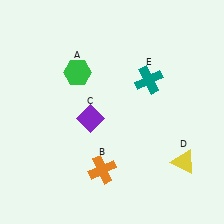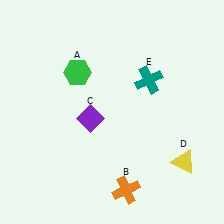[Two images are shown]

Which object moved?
The orange cross (B) moved right.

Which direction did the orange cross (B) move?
The orange cross (B) moved right.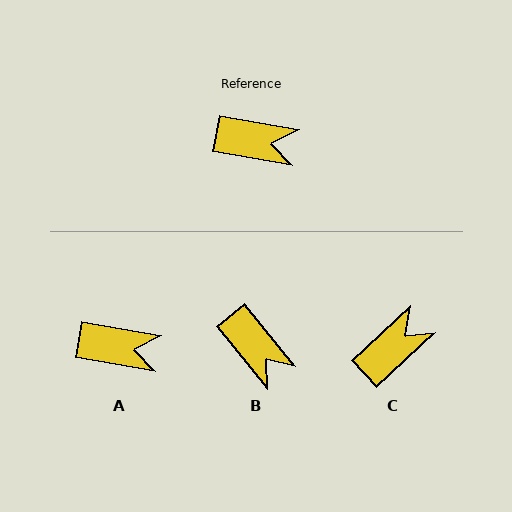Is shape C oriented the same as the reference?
No, it is off by about 53 degrees.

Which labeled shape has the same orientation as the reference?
A.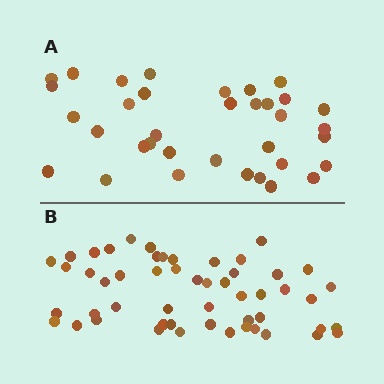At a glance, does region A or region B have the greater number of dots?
Region B (the bottom region) has more dots.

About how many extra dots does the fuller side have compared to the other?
Region B has approximately 15 more dots than region A.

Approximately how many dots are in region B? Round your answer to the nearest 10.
About 50 dots. (The exact count is 52, which rounds to 50.)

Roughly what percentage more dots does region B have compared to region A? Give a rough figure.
About 50% more.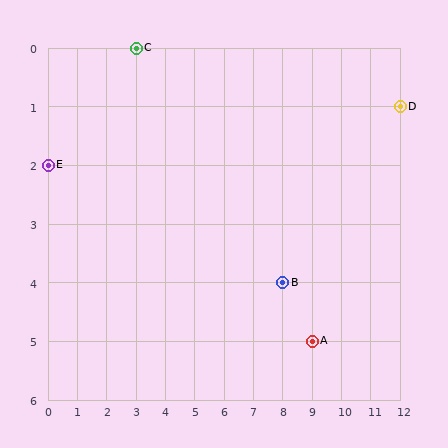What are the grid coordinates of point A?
Point A is at grid coordinates (9, 5).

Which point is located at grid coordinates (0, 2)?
Point E is at (0, 2).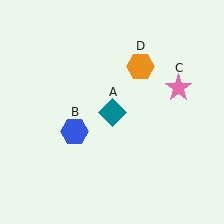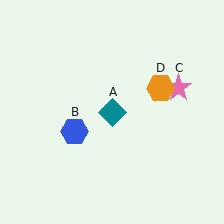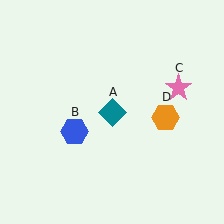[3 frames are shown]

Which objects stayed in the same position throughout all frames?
Teal diamond (object A) and blue hexagon (object B) and pink star (object C) remained stationary.